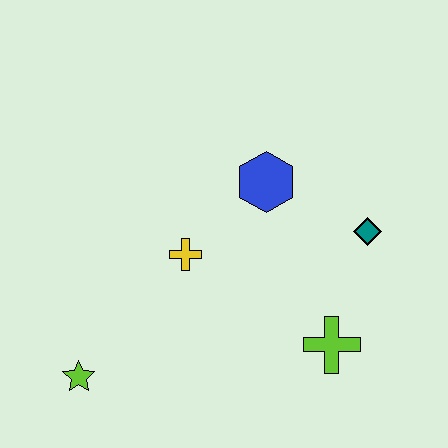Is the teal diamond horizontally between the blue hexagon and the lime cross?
No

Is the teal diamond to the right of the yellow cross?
Yes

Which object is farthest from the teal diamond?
The lime star is farthest from the teal diamond.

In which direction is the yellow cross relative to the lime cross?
The yellow cross is to the left of the lime cross.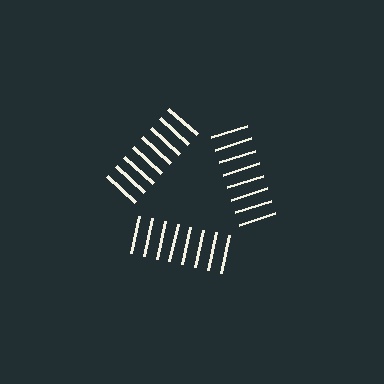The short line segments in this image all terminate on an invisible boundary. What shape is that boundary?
An illusory triangle — the line segments terminate on its edges but no continuous stroke is drawn.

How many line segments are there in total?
24 — 8 along each of the 3 edges.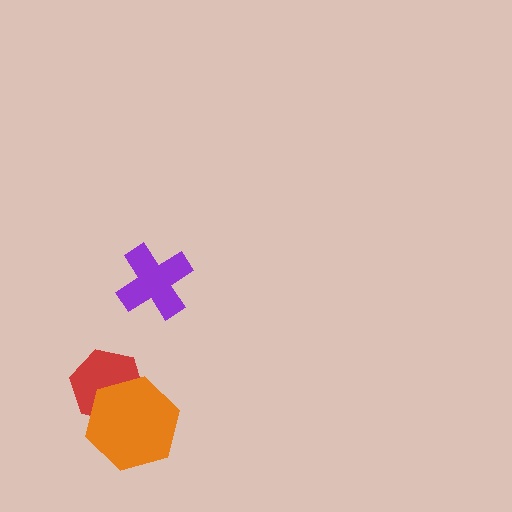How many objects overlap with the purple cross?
0 objects overlap with the purple cross.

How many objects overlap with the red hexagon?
1 object overlaps with the red hexagon.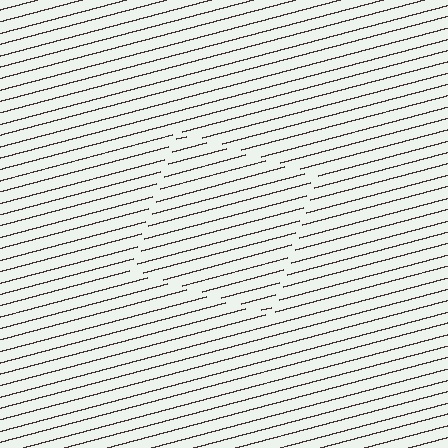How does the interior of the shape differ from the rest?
The interior of the shape contains the same grating, shifted by half a period — the contour is defined by the phase discontinuity where line-ends from the inner and outer gratings abut.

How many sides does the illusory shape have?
4 sides — the line-ends trace a square.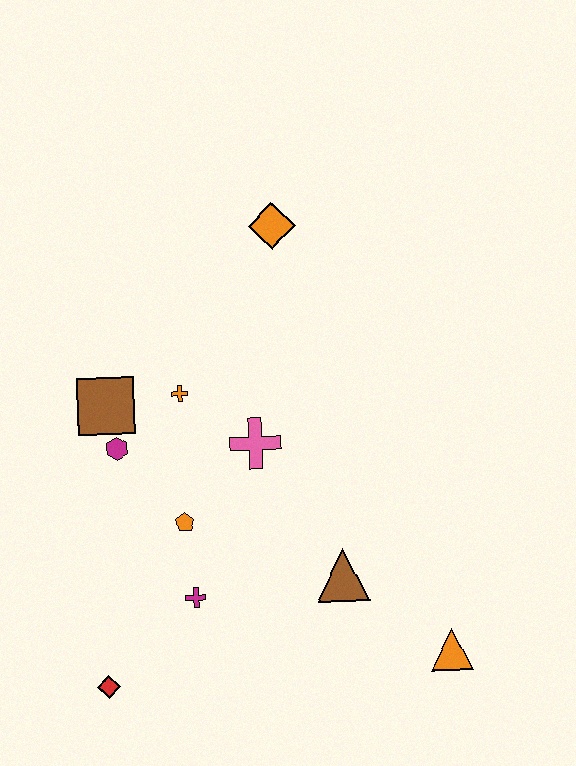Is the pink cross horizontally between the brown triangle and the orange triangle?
No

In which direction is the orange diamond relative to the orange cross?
The orange diamond is above the orange cross.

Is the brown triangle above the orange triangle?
Yes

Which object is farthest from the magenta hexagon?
The orange triangle is farthest from the magenta hexagon.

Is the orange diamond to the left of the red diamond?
No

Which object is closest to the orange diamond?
The orange cross is closest to the orange diamond.